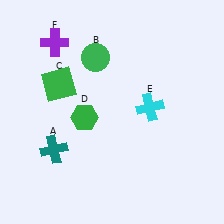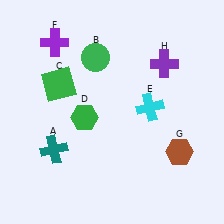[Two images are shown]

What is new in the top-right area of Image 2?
A purple cross (H) was added in the top-right area of Image 2.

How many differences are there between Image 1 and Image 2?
There are 2 differences between the two images.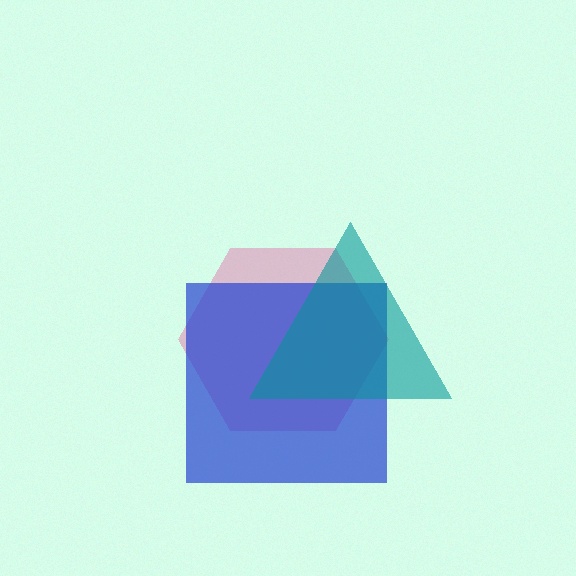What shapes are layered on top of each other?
The layered shapes are: a pink hexagon, a blue square, a teal triangle.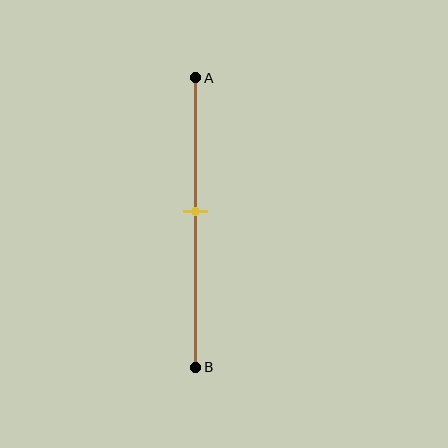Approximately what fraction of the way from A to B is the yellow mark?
The yellow mark is approximately 45% of the way from A to B.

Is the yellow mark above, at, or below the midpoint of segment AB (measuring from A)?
The yellow mark is above the midpoint of segment AB.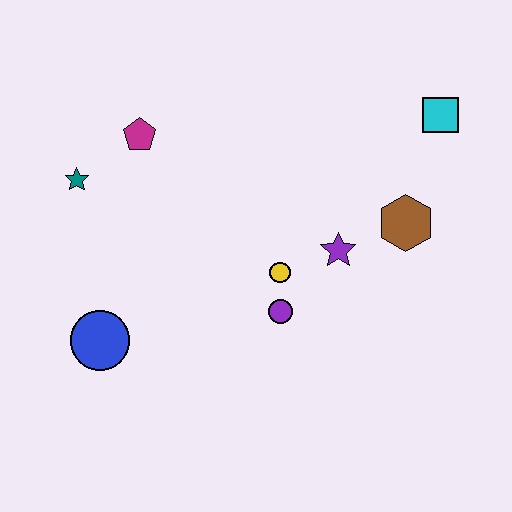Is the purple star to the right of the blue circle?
Yes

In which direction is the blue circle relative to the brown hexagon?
The blue circle is to the left of the brown hexagon.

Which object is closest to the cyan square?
The brown hexagon is closest to the cyan square.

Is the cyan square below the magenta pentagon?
No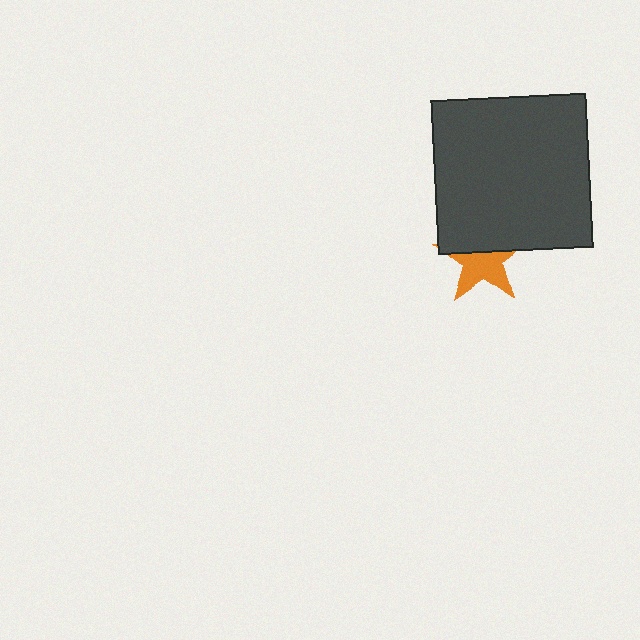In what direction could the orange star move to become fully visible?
The orange star could move down. That would shift it out from behind the dark gray square entirely.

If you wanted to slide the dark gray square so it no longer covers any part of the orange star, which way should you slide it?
Slide it up — that is the most direct way to separate the two shapes.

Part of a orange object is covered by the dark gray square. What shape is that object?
It is a star.